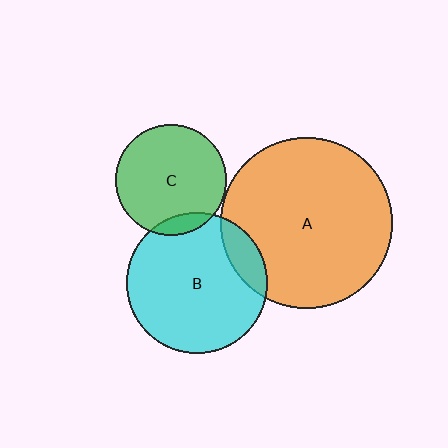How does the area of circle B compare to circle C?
Approximately 1.6 times.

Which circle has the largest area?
Circle A (orange).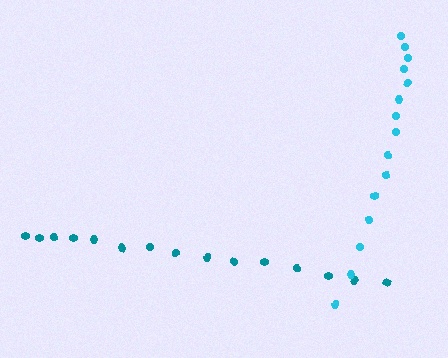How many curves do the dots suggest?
There are 2 distinct paths.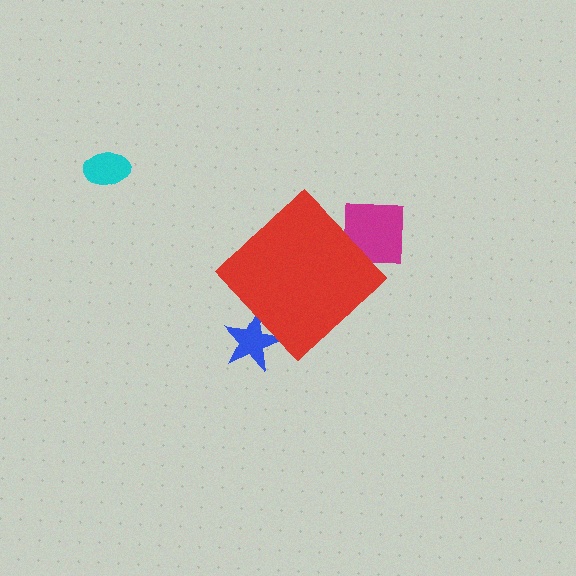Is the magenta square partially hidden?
Yes, the magenta square is partially hidden behind the red diamond.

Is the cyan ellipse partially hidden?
No, the cyan ellipse is fully visible.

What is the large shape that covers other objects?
A red diamond.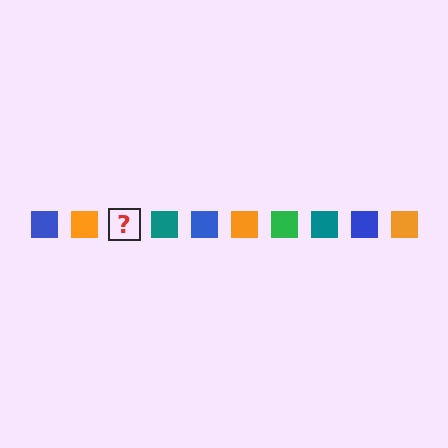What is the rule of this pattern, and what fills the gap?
The rule is that the pattern cycles through blue, orange, green, teal squares. The gap should be filled with a green square.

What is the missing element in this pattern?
The missing element is a green square.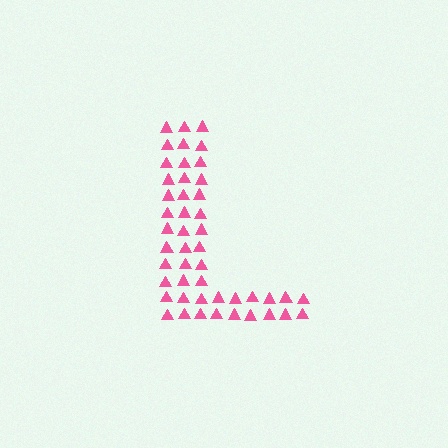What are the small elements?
The small elements are triangles.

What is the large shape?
The large shape is the letter L.